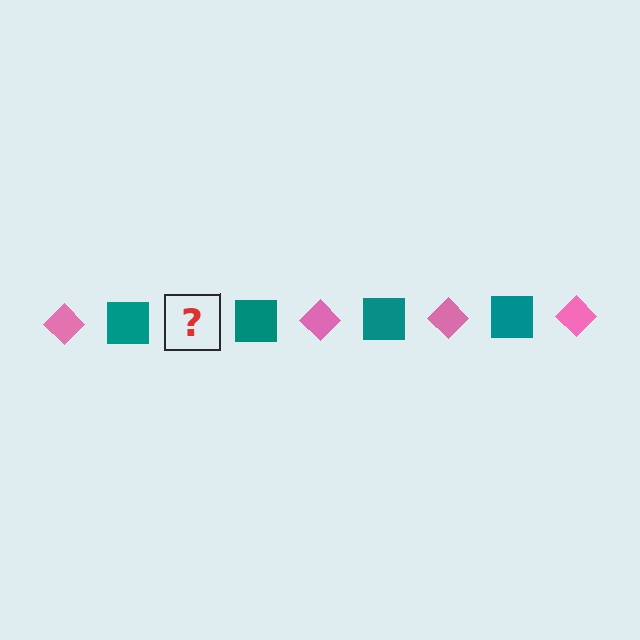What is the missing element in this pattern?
The missing element is a pink diamond.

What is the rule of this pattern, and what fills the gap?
The rule is that the pattern alternates between pink diamond and teal square. The gap should be filled with a pink diamond.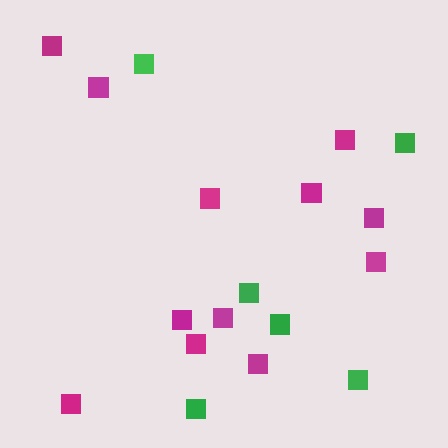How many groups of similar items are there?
There are 2 groups: one group of green squares (6) and one group of magenta squares (12).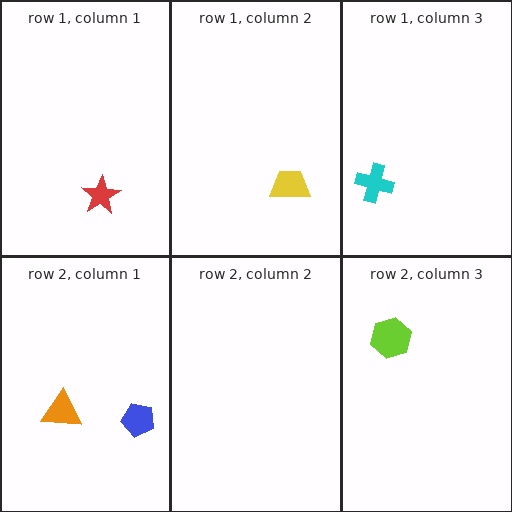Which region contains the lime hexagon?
The row 2, column 3 region.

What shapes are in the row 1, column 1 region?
The red star.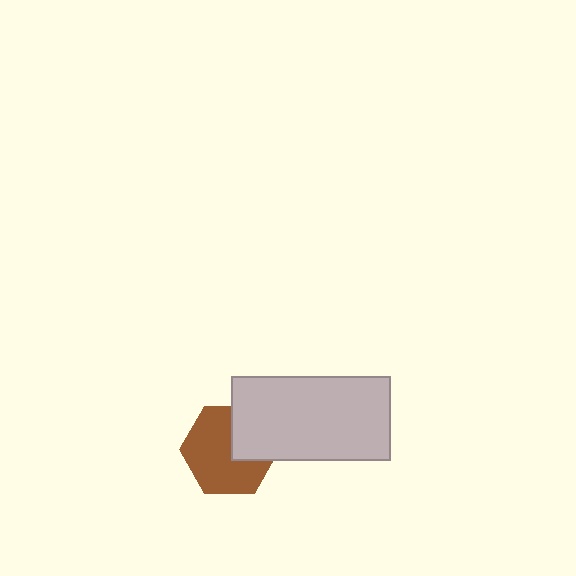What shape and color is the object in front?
The object in front is a light gray rectangle.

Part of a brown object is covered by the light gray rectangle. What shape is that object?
It is a hexagon.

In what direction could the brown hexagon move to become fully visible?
The brown hexagon could move toward the lower-left. That would shift it out from behind the light gray rectangle entirely.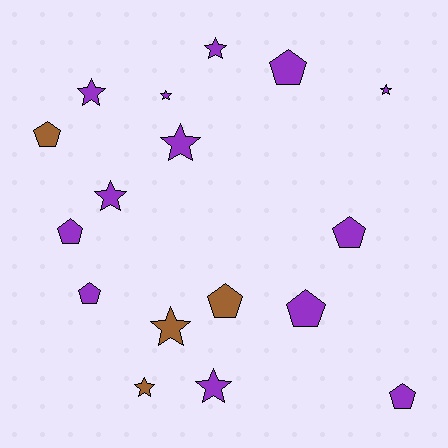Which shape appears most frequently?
Star, with 9 objects.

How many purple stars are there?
There are 7 purple stars.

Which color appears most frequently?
Purple, with 13 objects.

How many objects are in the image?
There are 17 objects.